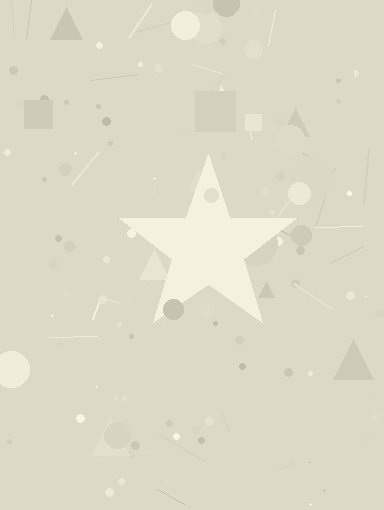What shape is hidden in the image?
A star is hidden in the image.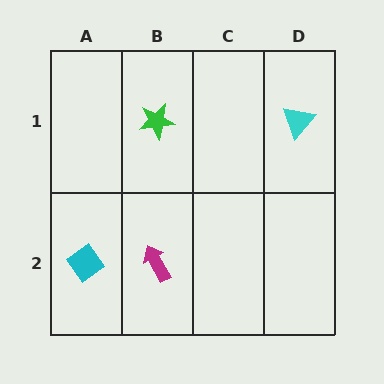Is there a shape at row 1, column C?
No, that cell is empty.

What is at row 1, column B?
A green star.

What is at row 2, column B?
A magenta arrow.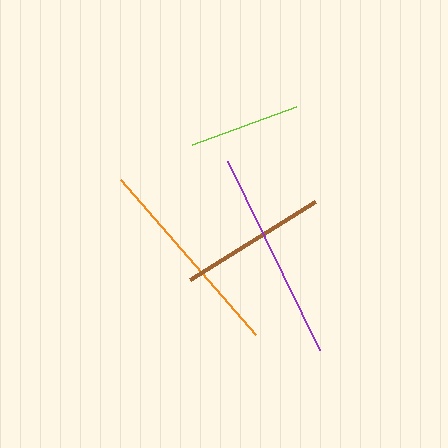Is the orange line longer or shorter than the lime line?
The orange line is longer than the lime line.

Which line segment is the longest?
The purple line is the longest at approximately 210 pixels.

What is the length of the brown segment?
The brown segment is approximately 148 pixels long.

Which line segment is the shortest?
The lime line is the shortest at approximately 111 pixels.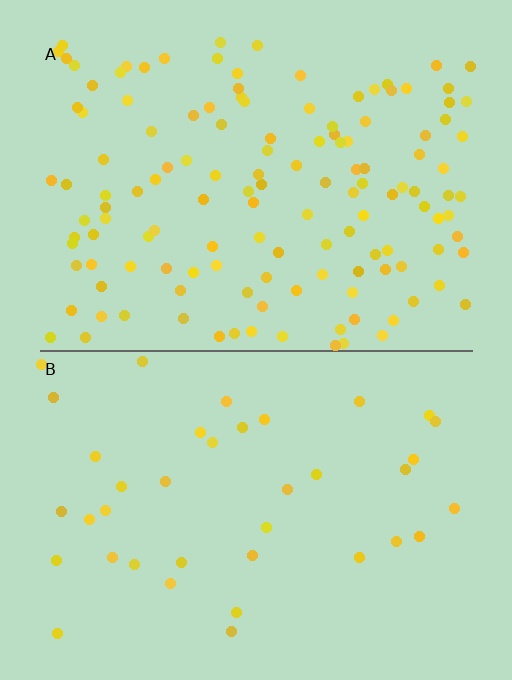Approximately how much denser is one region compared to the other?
Approximately 3.5× — region A over region B.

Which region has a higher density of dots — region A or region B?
A (the top).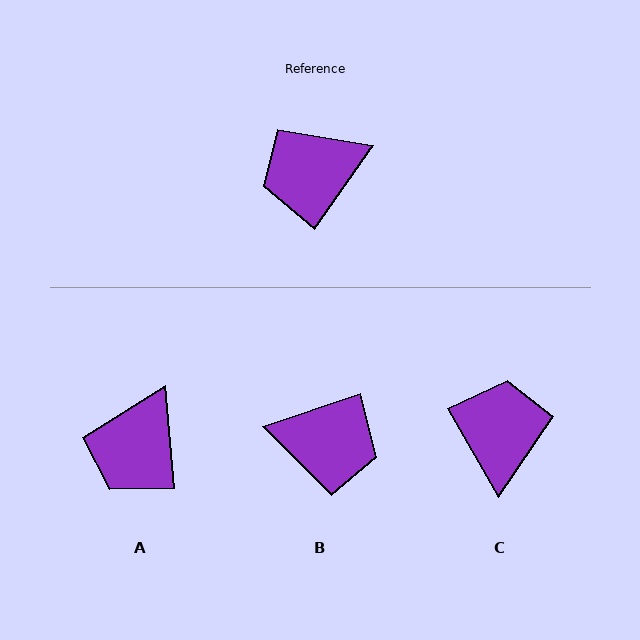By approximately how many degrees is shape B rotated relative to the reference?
Approximately 144 degrees counter-clockwise.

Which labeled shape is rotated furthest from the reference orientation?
B, about 144 degrees away.